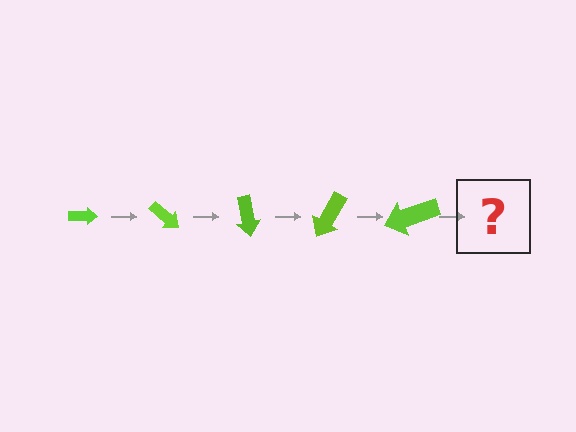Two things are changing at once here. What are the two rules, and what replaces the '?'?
The two rules are that the arrow grows larger each step and it rotates 40 degrees each step. The '?' should be an arrow, larger than the previous one and rotated 200 degrees from the start.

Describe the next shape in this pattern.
It should be an arrow, larger than the previous one and rotated 200 degrees from the start.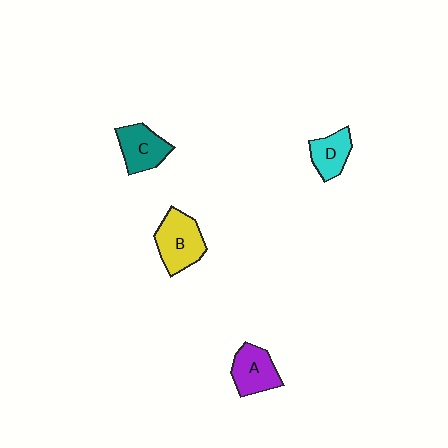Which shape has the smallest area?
Shape D (cyan).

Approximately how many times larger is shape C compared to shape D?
Approximately 1.2 times.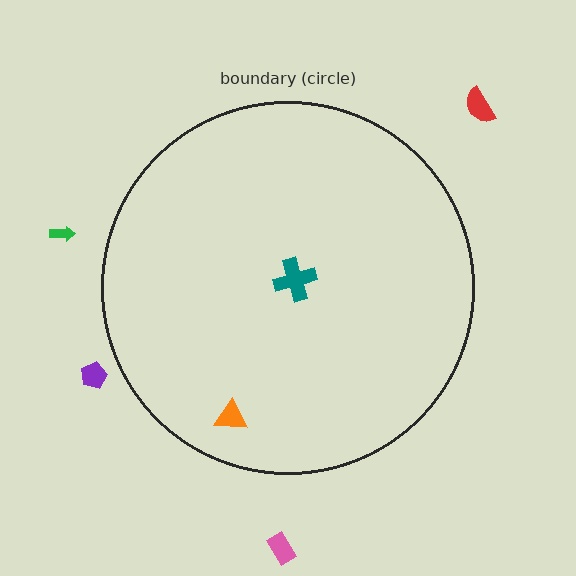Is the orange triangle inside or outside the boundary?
Inside.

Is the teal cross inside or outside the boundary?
Inside.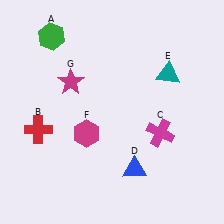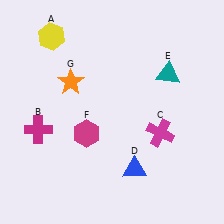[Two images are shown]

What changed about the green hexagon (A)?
In Image 1, A is green. In Image 2, it changed to yellow.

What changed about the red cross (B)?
In Image 1, B is red. In Image 2, it changed to magenta.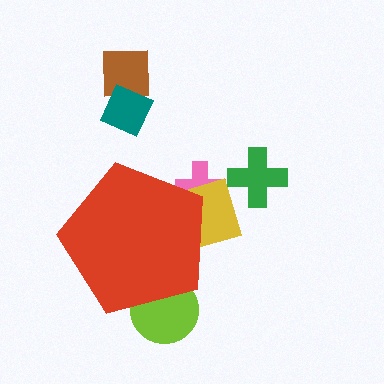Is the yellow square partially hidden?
Yes, the yellow square is partially hidden behind the red pentagon.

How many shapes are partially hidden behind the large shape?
3 shapes are partially hidden.